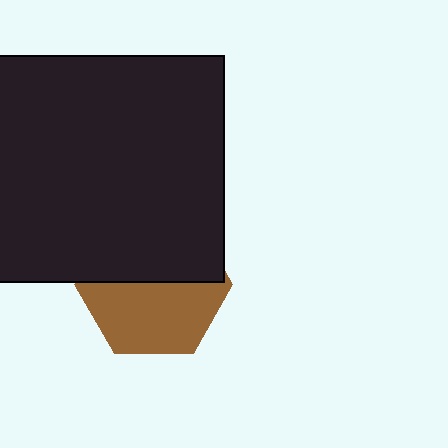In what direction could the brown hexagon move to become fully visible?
The brown hexagon could move down. That would shift it out from behind the black square entirely.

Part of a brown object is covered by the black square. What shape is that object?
It is a hexagon.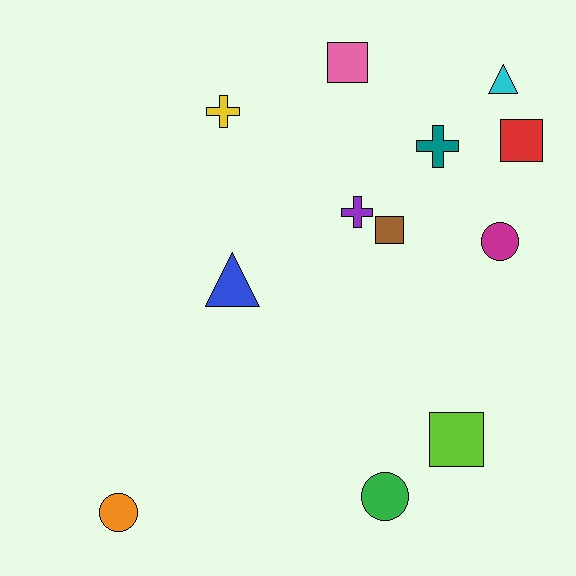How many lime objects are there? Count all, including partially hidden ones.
There is 1 lime object.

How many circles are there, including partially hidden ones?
There are 3 circles.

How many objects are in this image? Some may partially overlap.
There are 12 objects.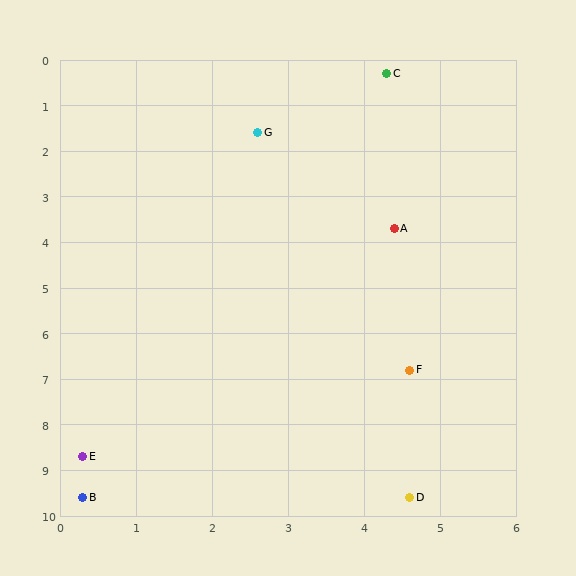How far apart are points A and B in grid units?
Points A and B are about 7.2 grid units apart.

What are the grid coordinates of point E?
Point E is at approximately (0.3, 8.7).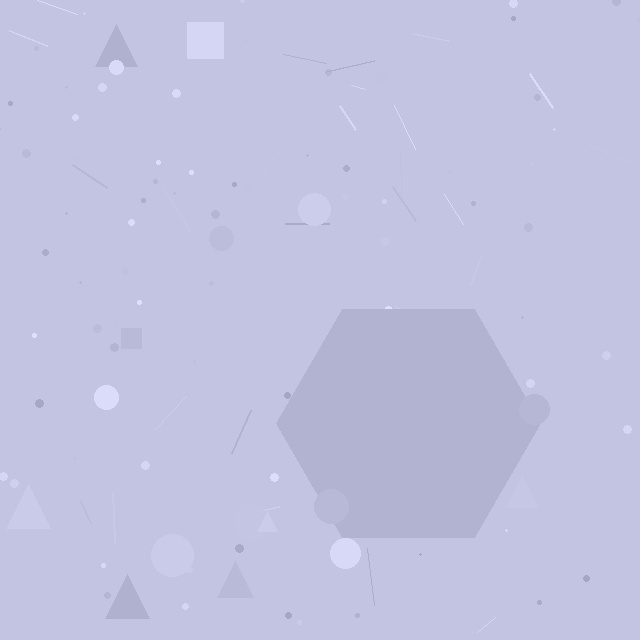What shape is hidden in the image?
A hexagon is hidden in the image.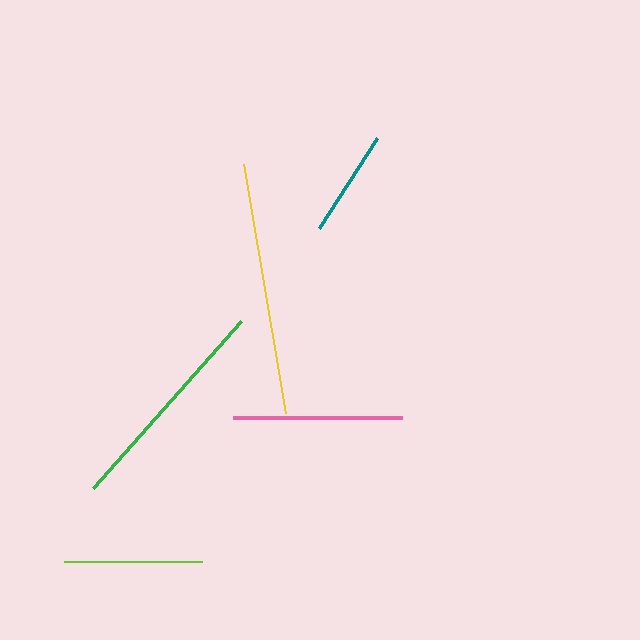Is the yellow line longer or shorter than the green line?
The yellow line is longer than the green line.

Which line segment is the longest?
The yellow line is the longest at approximately 252 pixels.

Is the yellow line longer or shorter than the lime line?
The yellow line is longer than the lime line.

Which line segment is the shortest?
The teal line is the shortest at approximately 107 pixels.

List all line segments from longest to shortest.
From longest to shortest: yellow, green, pink, lime, teal.